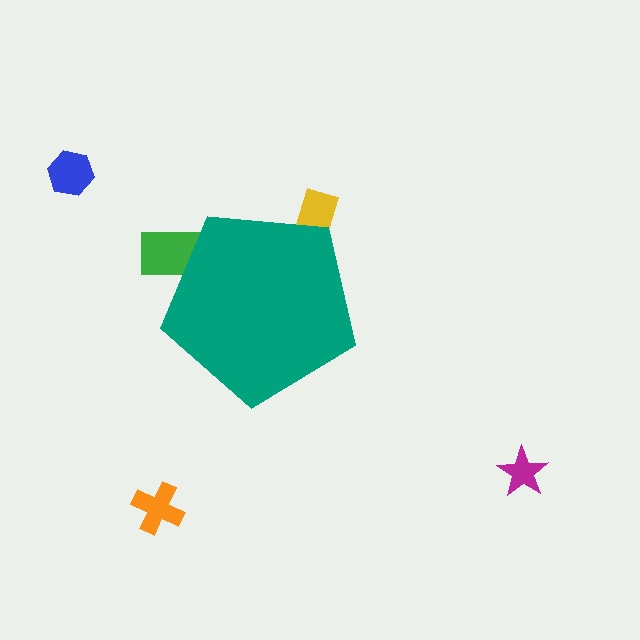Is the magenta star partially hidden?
No, the magenta star is fully visible.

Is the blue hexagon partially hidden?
No, the blue hexagon is fully visible.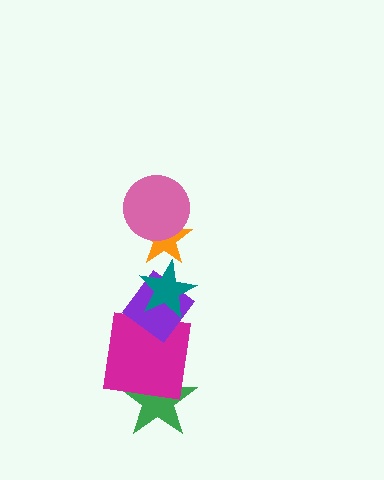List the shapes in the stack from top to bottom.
From top to bottom: the pink circle, the orange star, the teal star, the purple diamond, the magenta square, the green star.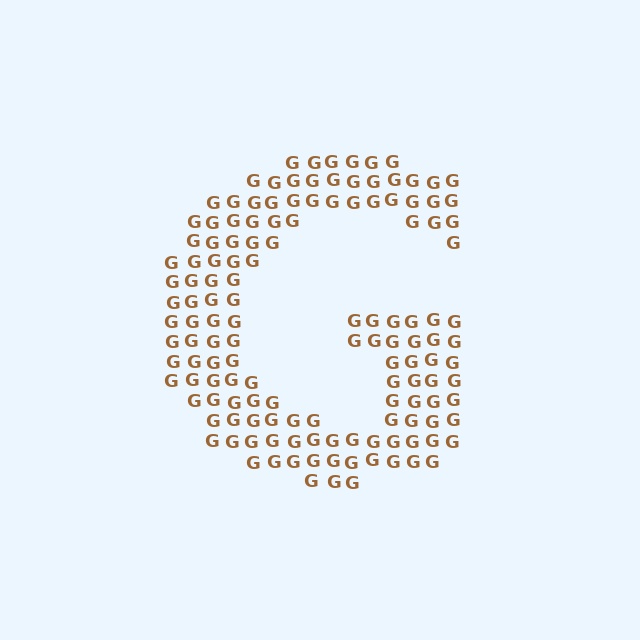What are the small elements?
The small elements are letter G's.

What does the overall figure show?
The overall figure shows the letter G.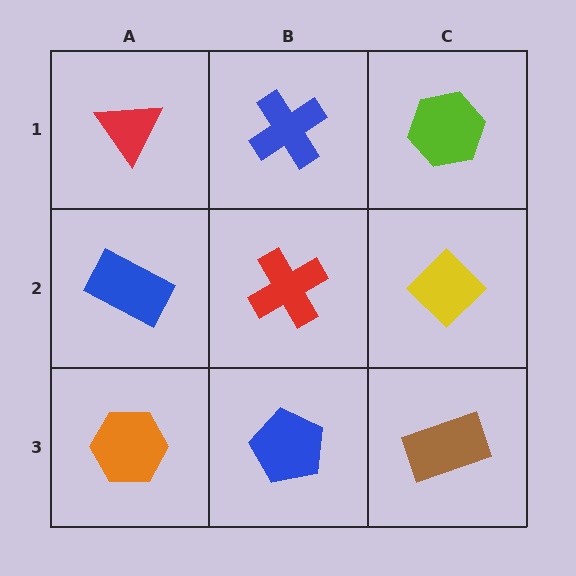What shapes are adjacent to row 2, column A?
A red triangle (row 1, column A), an orange hexagon (row 3, column A), a red cross (row 2, column B).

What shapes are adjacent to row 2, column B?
A blue cross (row 1, column B), a blue pentagon (row 3, column B), a blue rectangle (row 2, column A), a yellow diamond (row 2, column C).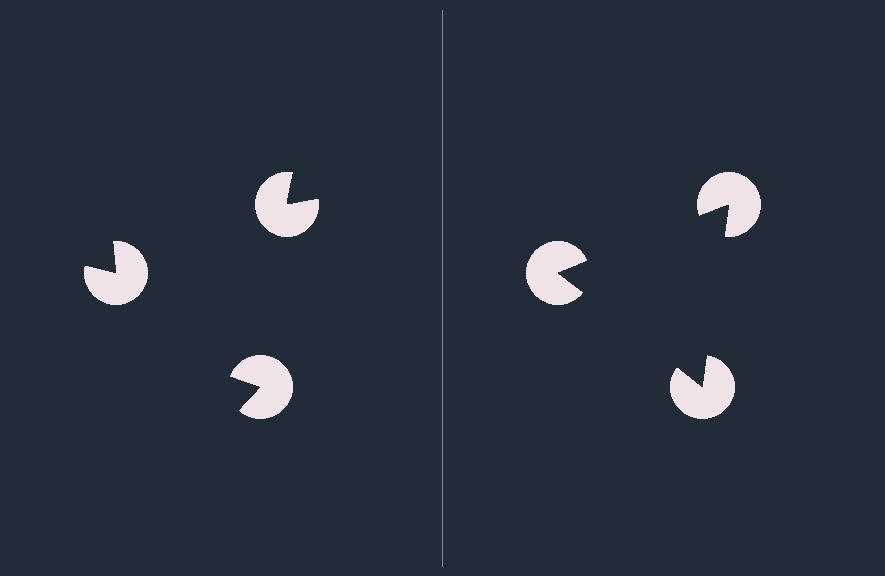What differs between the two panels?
The pac-man discs are positioned identically on both sides; only the wedge orientations differ. On the right they align to a triangle; on the left they are misaligned.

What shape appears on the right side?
An illusory triangle.